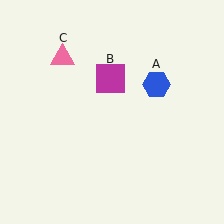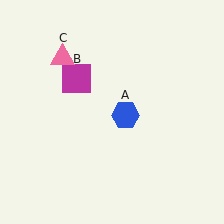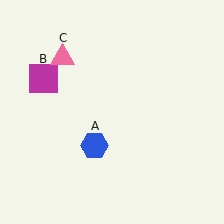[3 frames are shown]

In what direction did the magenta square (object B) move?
The magenta square (object B) moved left.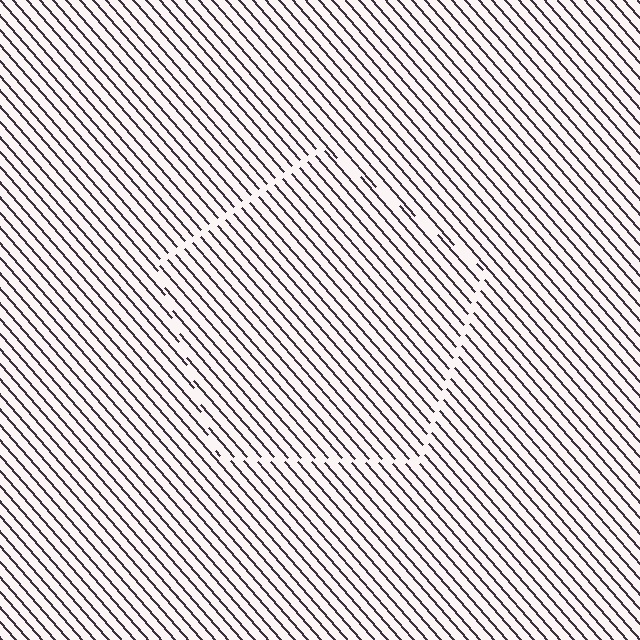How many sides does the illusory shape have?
5 sides — the line-ends trace a pentagon.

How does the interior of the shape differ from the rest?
The interior of the shape contains the same grating, shifted by half a period — the contour is defined by the phase discontinuity where line-ends from the inner and outer gratings abut.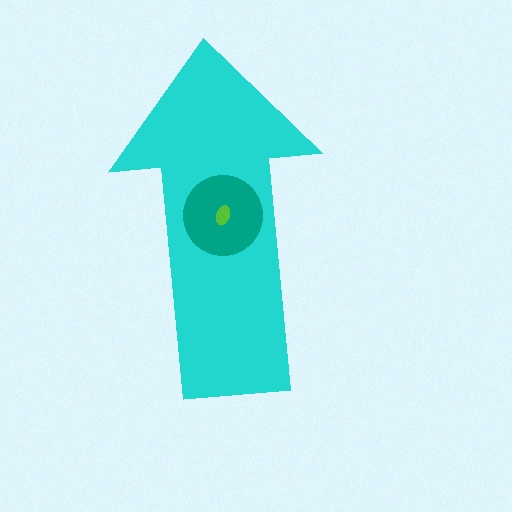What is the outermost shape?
The cyan arrow.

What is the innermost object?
The lime ellipse.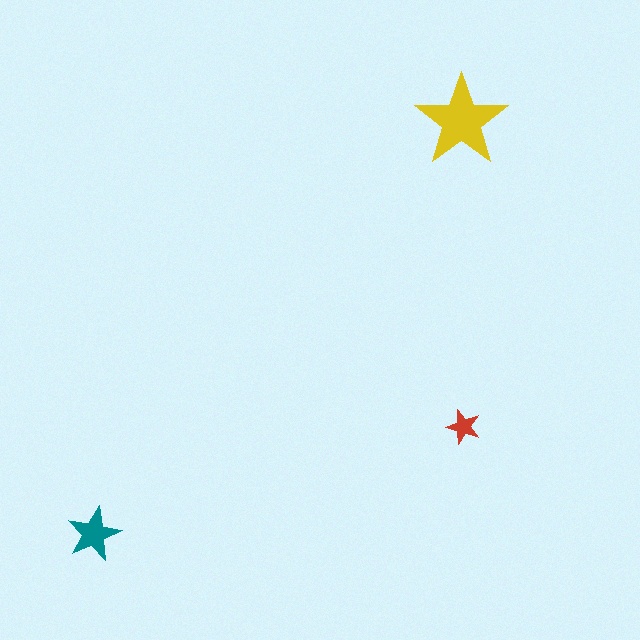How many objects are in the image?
There are 3 objects in the image.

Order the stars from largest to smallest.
the yellow one, the teal one, the red one.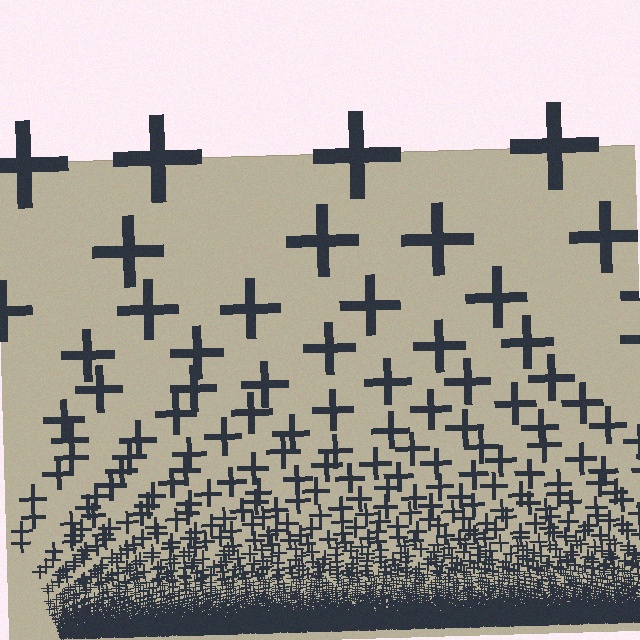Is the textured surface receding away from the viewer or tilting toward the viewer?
The surface appears to tilt toward the viewer. Texture elements get larger and sparser toward the top.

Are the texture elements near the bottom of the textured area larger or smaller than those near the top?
Smaller. The gradient is inverted — elements near the bottom are smaller and denser.